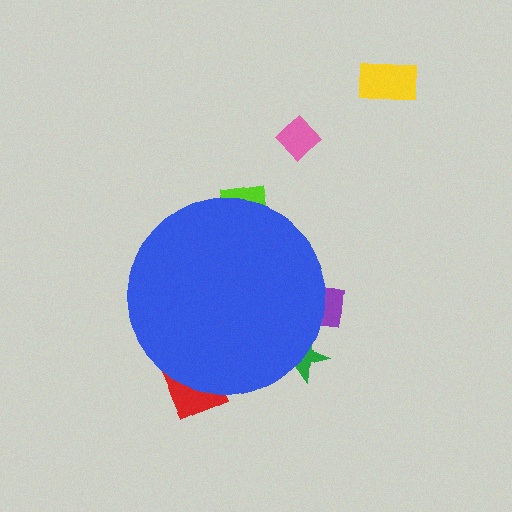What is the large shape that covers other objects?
A blue circle.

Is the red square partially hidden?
Yes, the red square is partially hidden behind the blue circle.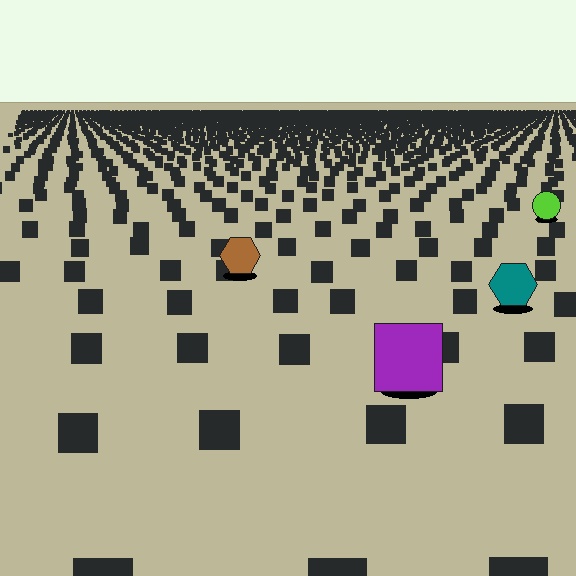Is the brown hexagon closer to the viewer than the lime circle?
Yes. The brown hexagon is closer — you can tell from the texture gradient: the ground texture is coarser near it.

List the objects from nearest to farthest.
From nearest to farthest: the purple square, the teal hexagon, the brown hexagon, the lime circle.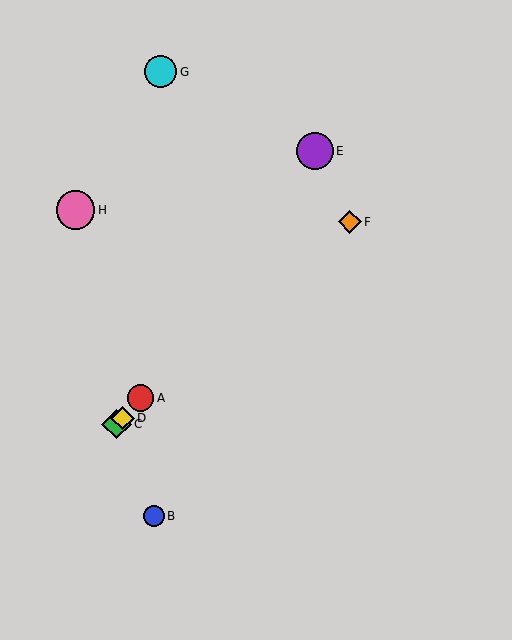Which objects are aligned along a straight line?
Objects A, C, D are aligned along a straight line.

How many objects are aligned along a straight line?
3 objects (A, C, D) are aligned along a straight line.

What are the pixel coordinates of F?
Object F is at (350, 222).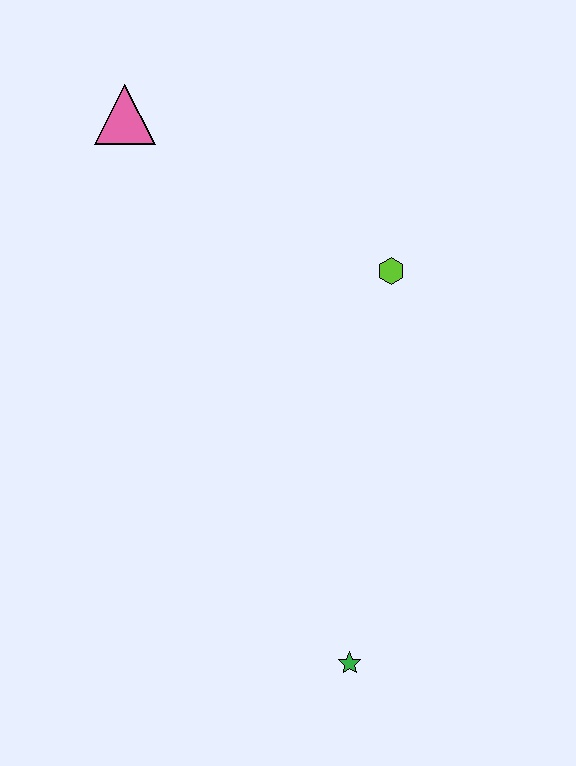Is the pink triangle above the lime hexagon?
Yes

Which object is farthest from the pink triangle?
The green star is farthest from the pink triangle.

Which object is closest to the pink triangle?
The lime hexagon is closest to the pink triangle.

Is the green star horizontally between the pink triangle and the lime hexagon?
Yes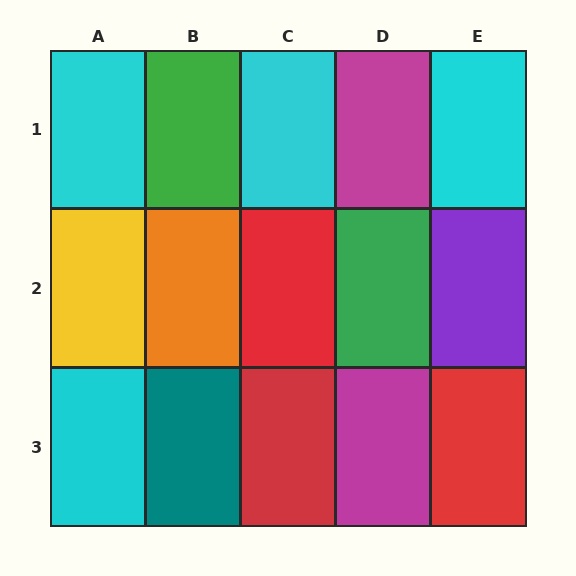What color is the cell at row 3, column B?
Teal.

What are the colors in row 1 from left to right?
Cyan, green, cyan, magenta, cyan.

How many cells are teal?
1 cell is teal.